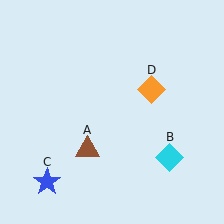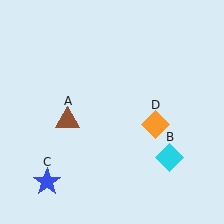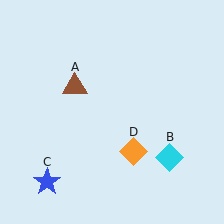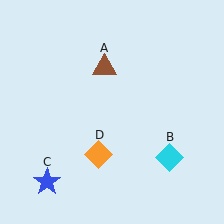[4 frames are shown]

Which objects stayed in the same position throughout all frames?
Cyan diamond (object B) and blue star (object C) remained stationary.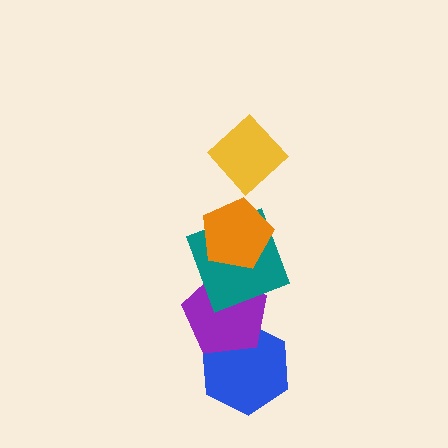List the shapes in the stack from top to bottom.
From top to bottom: the yellow diamond, the orange pentagon, the teal square, the purple pentagon, the blue hexagon.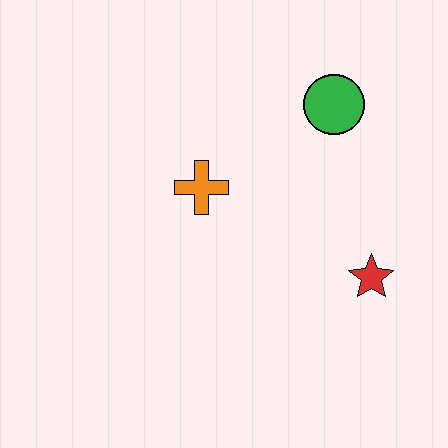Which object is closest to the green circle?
The orange cross is closest to the green circle.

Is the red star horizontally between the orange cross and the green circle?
No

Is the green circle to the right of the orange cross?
Yes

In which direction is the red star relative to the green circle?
The red star is below the green circle.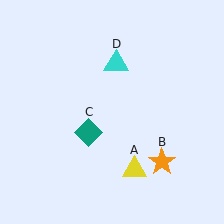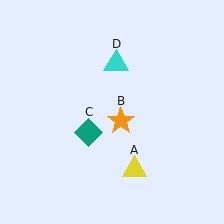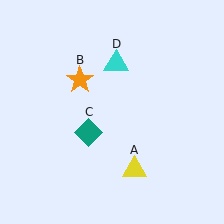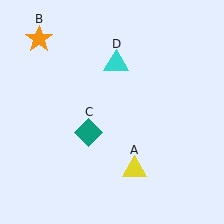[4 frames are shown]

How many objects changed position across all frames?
1 object changed position: orange star (object B).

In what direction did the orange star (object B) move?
The orange star (object B) moved up and to the left.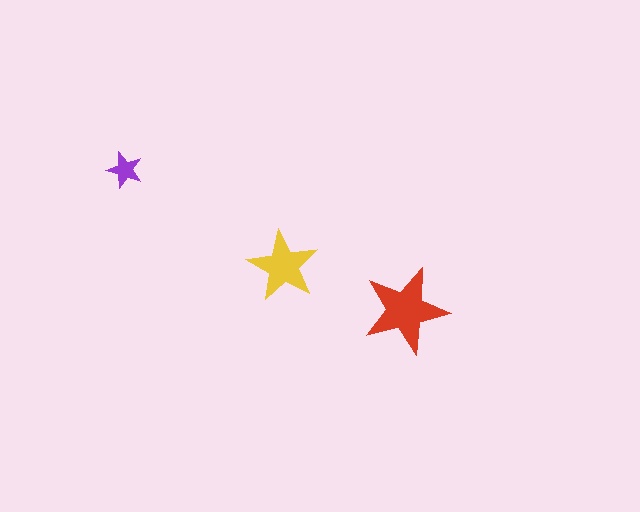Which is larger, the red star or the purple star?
The red one.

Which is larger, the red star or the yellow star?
The red one.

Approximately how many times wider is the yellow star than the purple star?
About 2 times wider.